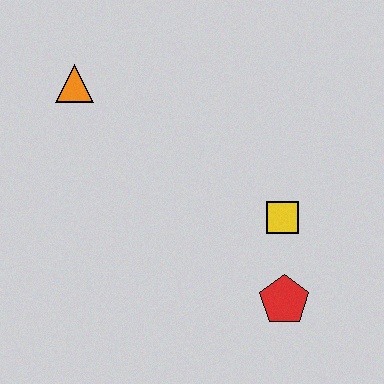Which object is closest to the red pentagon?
The yellow square is closest to the red pentagon.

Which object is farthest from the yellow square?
The orange triangle is farthest from the yellow square.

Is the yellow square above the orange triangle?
No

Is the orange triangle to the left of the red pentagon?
Yes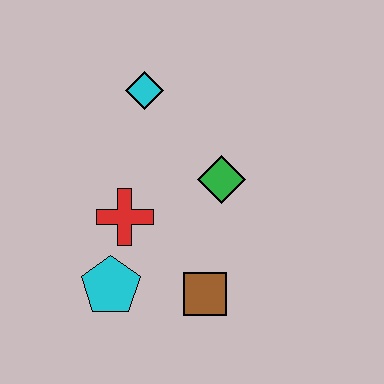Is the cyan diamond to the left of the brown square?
Yes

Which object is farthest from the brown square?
The cyan diamond is farthest from the brown square.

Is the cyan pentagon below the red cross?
Yes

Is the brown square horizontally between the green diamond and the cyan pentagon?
Yes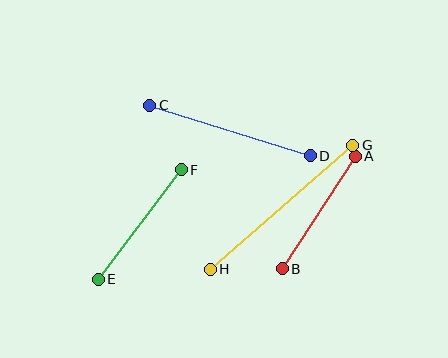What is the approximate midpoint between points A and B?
The midpoint is at approximately (319, 213) pixels.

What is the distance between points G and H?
The distance is approximately 189 pixels.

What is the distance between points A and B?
The distance is approximately 134 pixels.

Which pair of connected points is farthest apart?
Points G and H are farthest apart.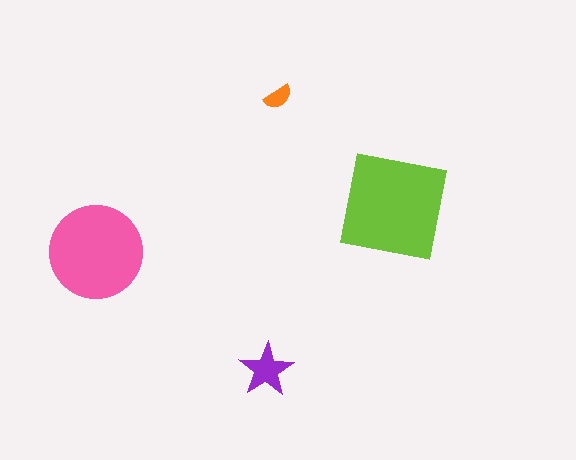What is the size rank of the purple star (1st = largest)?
3rd.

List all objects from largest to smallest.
The lime square, the pink circle, the purple star, the orange semicircle.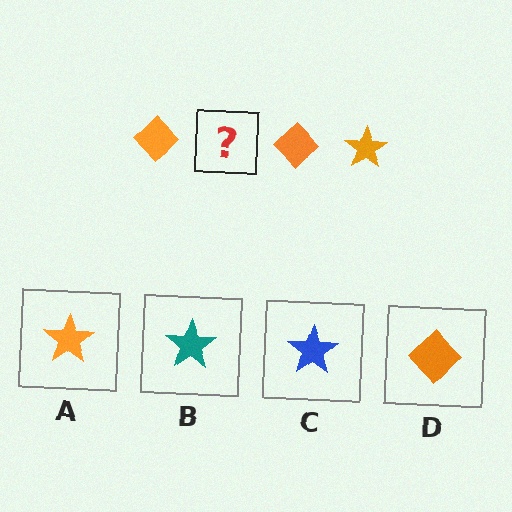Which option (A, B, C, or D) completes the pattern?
A.